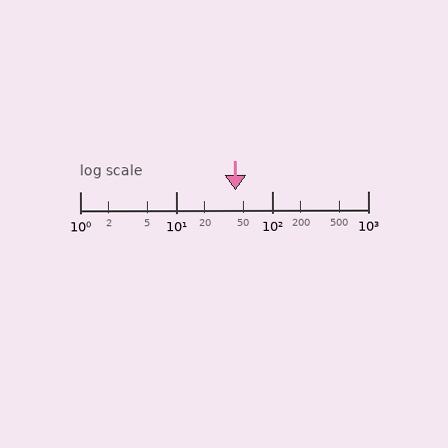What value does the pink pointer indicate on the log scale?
The pointer indicates approximately 42.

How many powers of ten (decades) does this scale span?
The scale spans 3 decades, from 1 to 1000.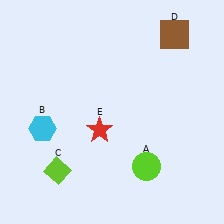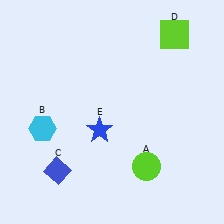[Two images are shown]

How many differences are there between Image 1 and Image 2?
There are 3 differences between the two images.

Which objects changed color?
C changed from lime to blue. D changed from brown to lime. E changed from red to blue.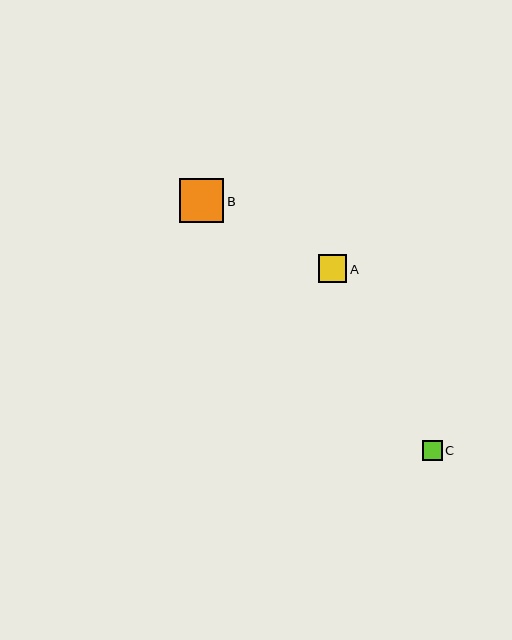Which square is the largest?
Square B is the largest with a size of approximately 44 pixels.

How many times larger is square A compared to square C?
Square A is approximately 1.4 times the size of square C.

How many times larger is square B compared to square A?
Square B is approximately 1.6 times the size of square A.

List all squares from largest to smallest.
From largest to smallest: B, A, C.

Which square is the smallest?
Square C is the smallest with a size of approximately 19 pixels.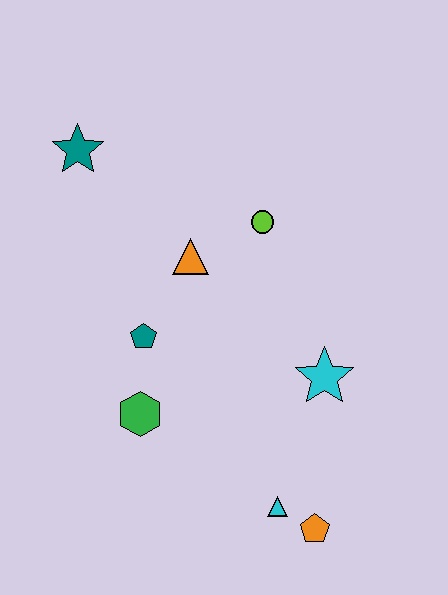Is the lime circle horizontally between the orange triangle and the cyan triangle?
Yes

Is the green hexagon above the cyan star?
No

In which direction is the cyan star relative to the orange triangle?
The cyan star is to the right of the orange triangle.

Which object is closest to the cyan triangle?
The orange pentagon is closest to the cyan triangle.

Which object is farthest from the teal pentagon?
The orange pentagon is farthest from the teal pentagon.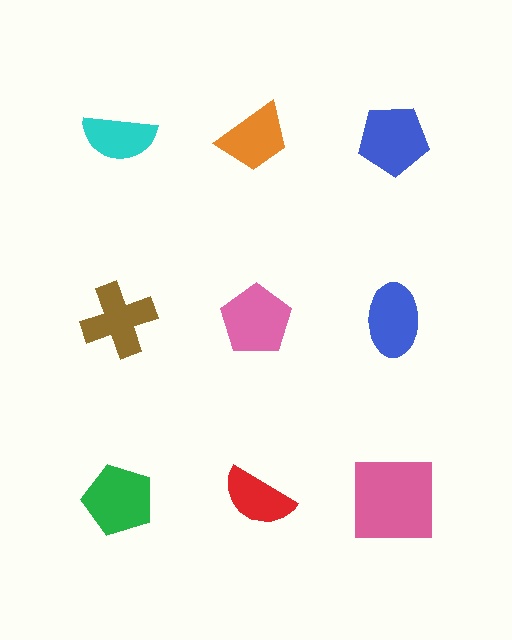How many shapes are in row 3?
3 shapes.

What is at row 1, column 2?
An orange trapezoid.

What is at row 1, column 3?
A blue pentagon.